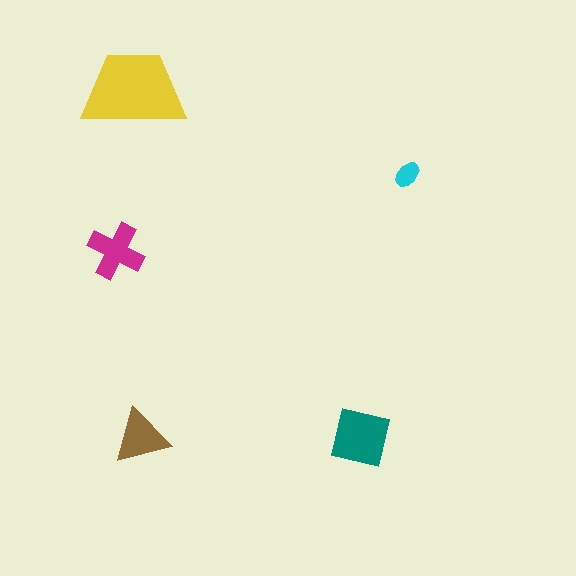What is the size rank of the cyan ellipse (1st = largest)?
5th.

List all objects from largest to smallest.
The yellow trapezoid, the teal square, the magenta cross, the brown triangle, the cyan ellipse.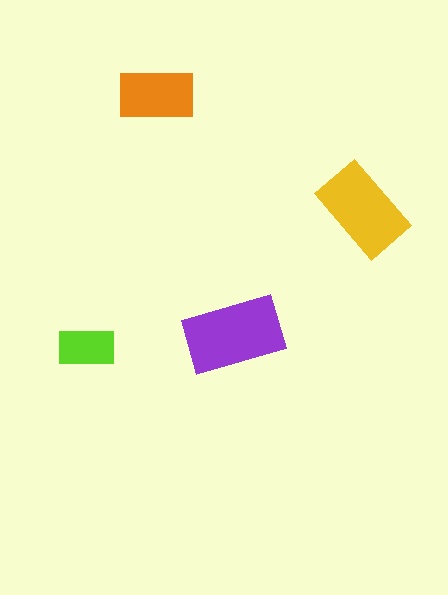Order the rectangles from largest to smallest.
the purple one, the yellow one, the orange one, the lime one.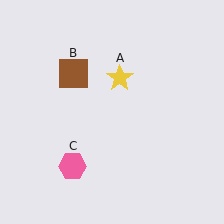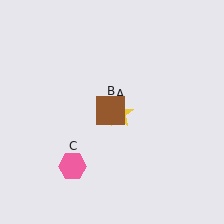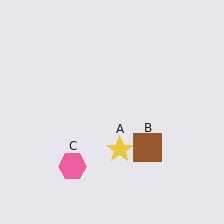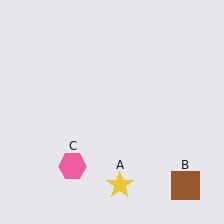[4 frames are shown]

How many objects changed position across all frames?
2 objects changed position: yellow star (object A), brown square (object B).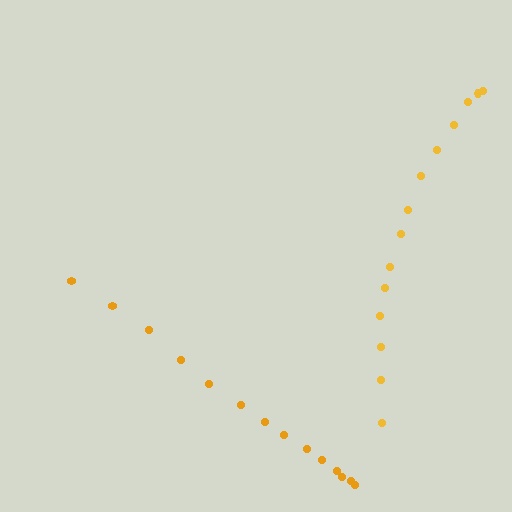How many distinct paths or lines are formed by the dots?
There are 2 distinct paths.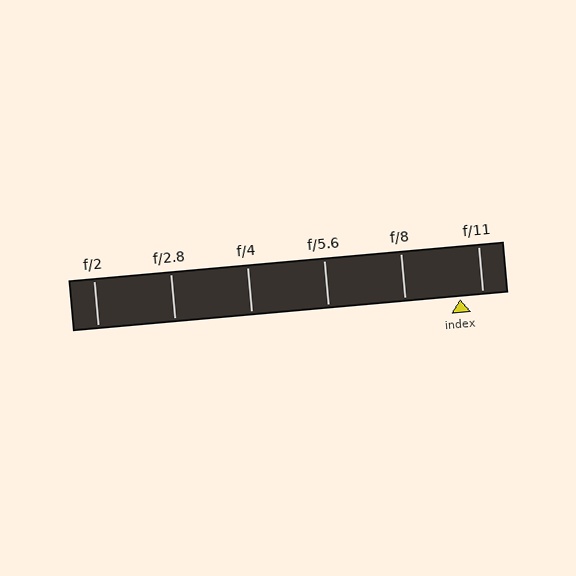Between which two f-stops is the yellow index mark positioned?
The index mark is between f/8 and f/11.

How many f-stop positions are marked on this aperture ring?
There are 6 f-stop positions marked.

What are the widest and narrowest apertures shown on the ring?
The widest aperture shown is f/2 and the narrowest is f/11.